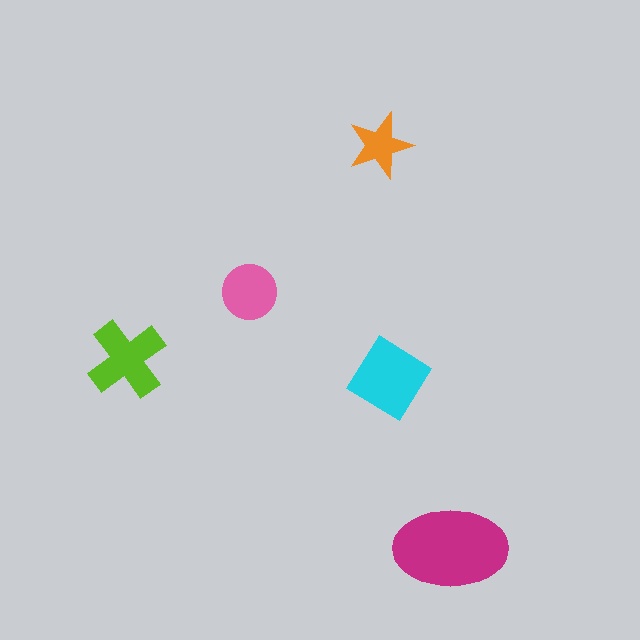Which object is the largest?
The magenta ellipse.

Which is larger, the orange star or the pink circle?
The pink circle.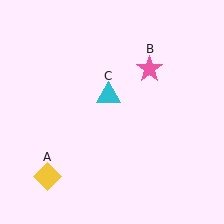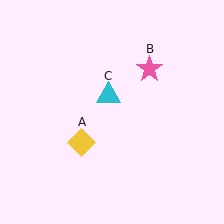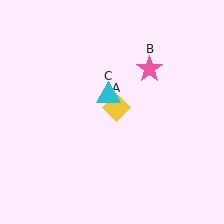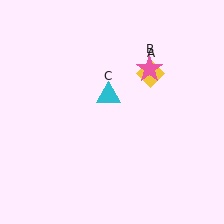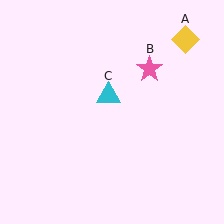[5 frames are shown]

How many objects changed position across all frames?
1 object changed position: yellow diamond (object A).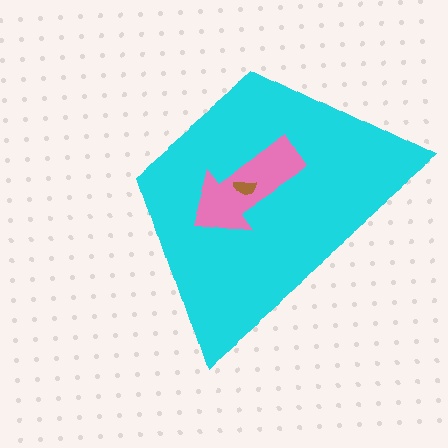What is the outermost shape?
The cyan trapezoid.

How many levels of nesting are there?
3.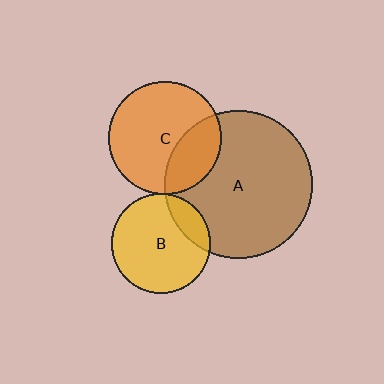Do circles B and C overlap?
Yes.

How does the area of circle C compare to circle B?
Approximately 1.3 times.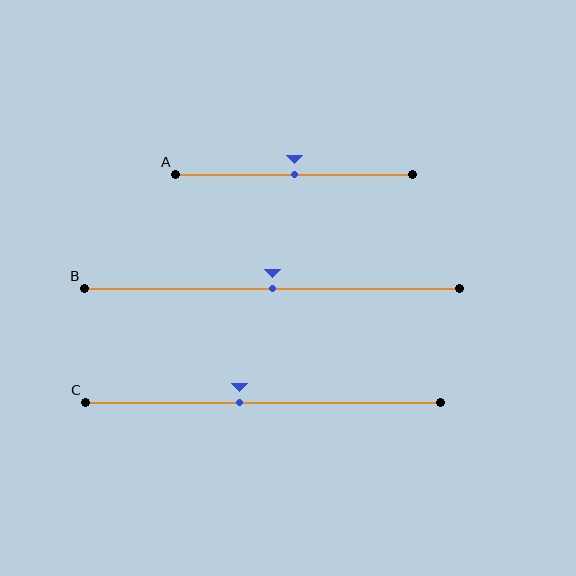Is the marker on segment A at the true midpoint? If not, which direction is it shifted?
Yes, the marker on segment A is at the true midpoint.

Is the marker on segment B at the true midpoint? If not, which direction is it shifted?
Yes, the marker on segment B is at the true midpoint.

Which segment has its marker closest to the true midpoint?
Segment A has its marker closest to the true midpoint.